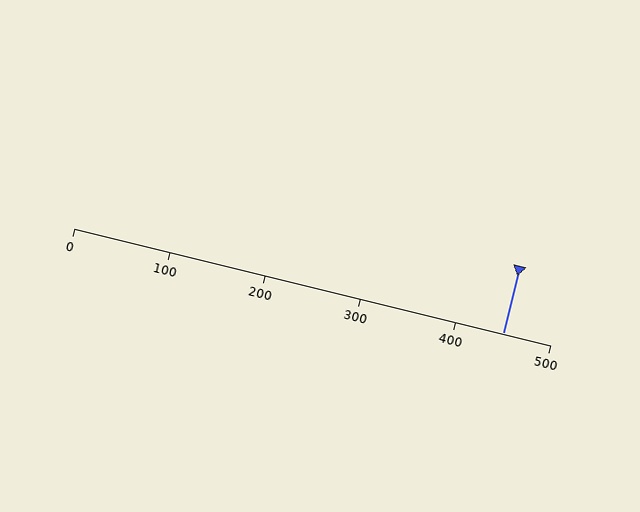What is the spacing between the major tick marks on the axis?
The major ticks are spaced 100 apart.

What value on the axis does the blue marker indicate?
The marker indicates approximately 450.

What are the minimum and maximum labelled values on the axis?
The axis runs from 0 to 500.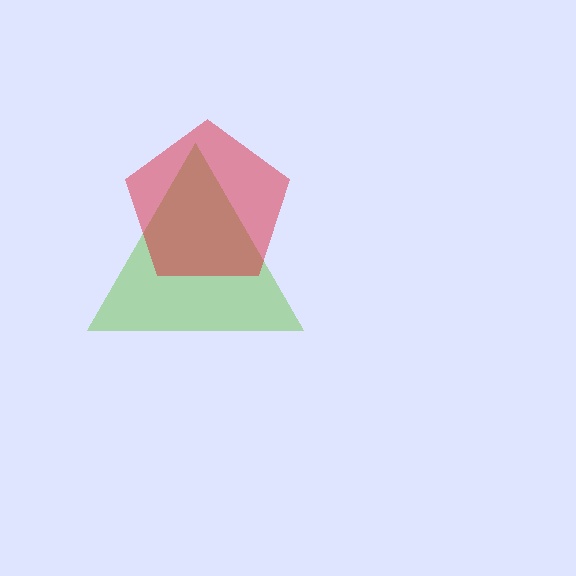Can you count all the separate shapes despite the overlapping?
Yes, there are 2 separate shapes.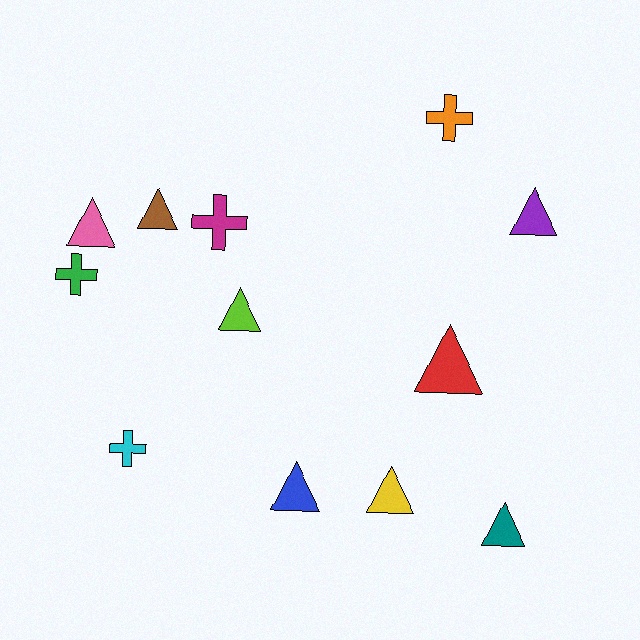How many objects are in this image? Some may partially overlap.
There are 12 objects.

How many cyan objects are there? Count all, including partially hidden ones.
There is 1 cyan object.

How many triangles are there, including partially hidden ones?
There are 8 triangles.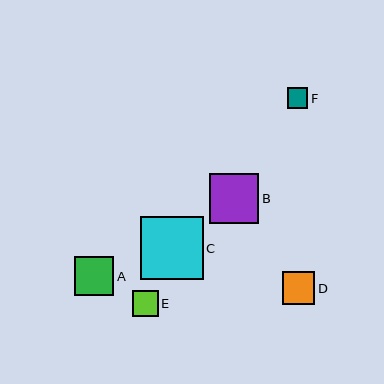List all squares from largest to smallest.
From largest to smallest: C, B, A, D, E, F.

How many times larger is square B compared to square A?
Square B is approximately 1.3 times the size of square A.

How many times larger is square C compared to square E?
Square C is approximately 2.4 times the size of square E.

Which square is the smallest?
Square F is the smallest with a size of approximately 20 pixels.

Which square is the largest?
Square C is the largest with a size of approximately 63 pixels.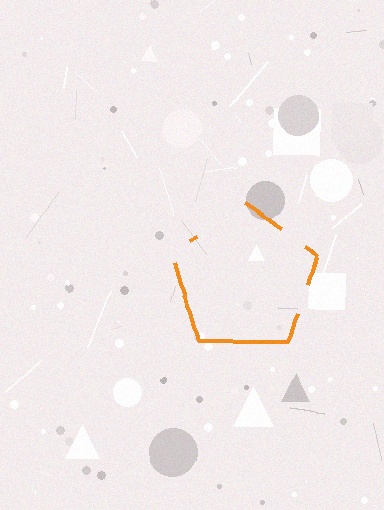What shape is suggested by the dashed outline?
The dashed outline suggests a pentagon.